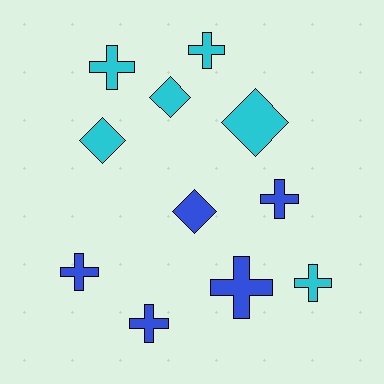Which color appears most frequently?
Cyan, with 6 objects.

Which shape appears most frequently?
Cross, with 7 objects.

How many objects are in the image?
There are 11 objects.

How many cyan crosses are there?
There are 3 cyan crosses.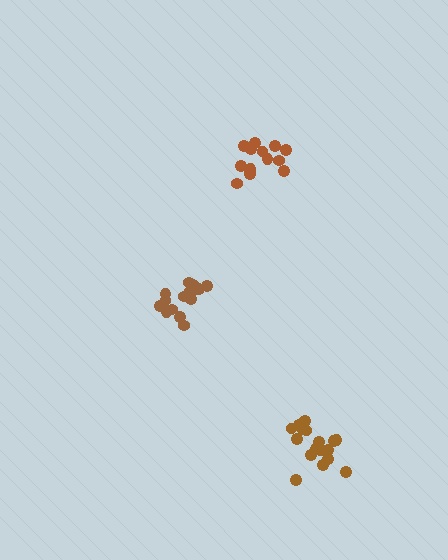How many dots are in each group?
Group 1: 16 dots, Group 2: 18 dots, Group 3: 14 dots (48 total).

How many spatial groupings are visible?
There are 3 spatial groupings.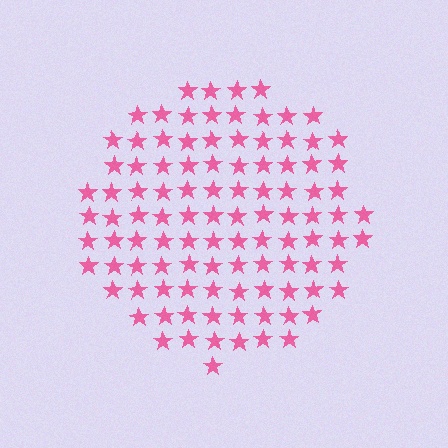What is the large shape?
The large shape is a circle.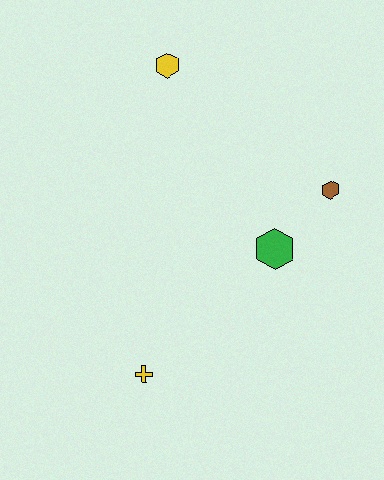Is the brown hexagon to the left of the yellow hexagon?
No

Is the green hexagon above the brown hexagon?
No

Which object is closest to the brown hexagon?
The green hexagon is closest to the brown hexagon.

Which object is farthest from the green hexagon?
The yellow hexagon is farthest from the green hexagon.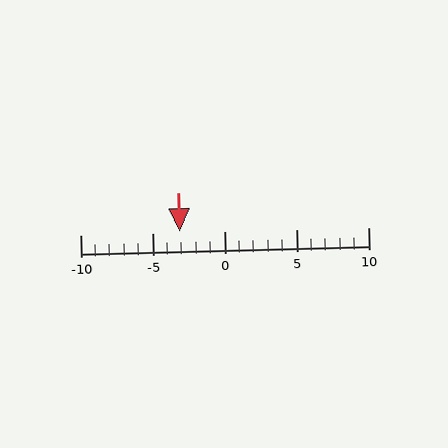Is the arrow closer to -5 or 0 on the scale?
The arrow is closer to -5.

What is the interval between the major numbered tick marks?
The major tick marks are spaced 5 units apart.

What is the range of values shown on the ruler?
The ruler shows values from -10 to 10.